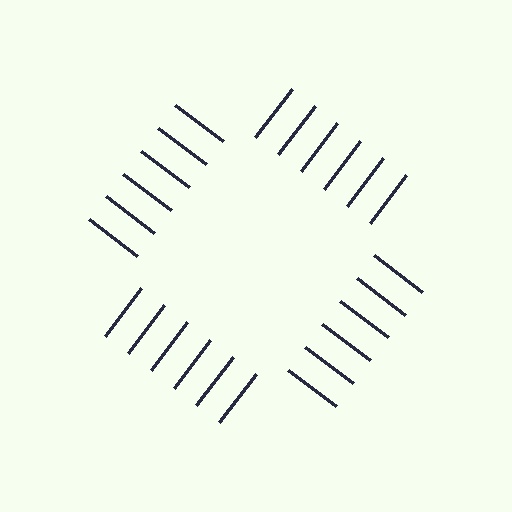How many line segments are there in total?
24 — 6 along each of the 4 edges.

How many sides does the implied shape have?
4 sides — the line-ends trace a square.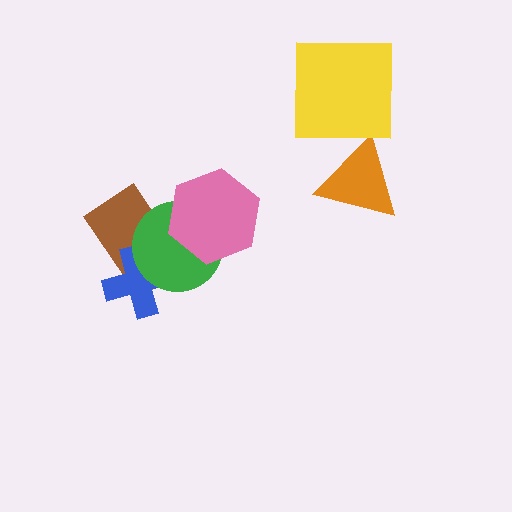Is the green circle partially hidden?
Yes, it is partially covered by another shape.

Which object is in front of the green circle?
The pink hexagon is in front of the green circle.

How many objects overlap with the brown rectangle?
3 objects overlap with the brown rectangle.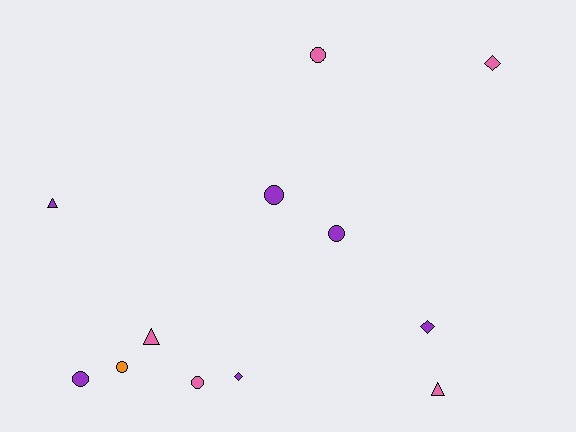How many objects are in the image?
There are 12 objects.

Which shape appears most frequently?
Circle, with 6 objects.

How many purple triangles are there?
There is 1 purple triangle.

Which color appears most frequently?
Purple, with 6 objects.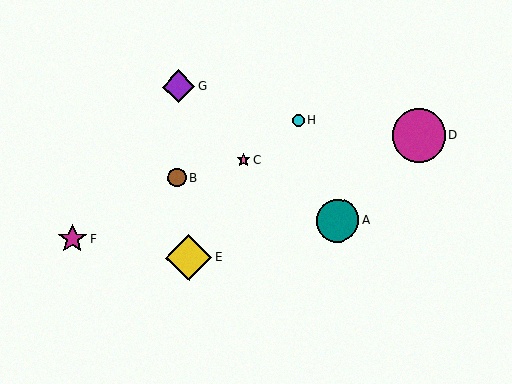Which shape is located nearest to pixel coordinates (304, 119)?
The cyan circle (labeled H) at (298, 120) is nearest to that location.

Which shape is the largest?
The magenta circle (labeled D) is the largest.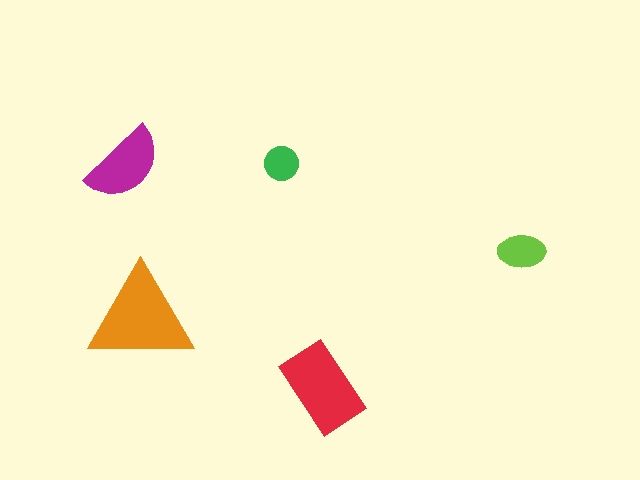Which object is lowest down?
The red rectangle is bottommost.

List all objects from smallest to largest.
The green circle, the lime ellipse, the magenta semicircle, the red rectangle, the orange triangle.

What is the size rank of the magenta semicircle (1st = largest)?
3rd.